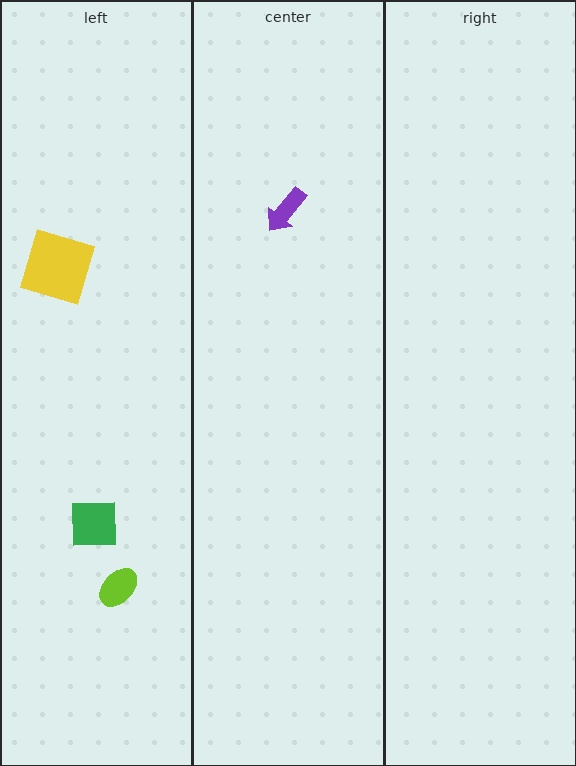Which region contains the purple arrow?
The center region.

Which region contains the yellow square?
The left region.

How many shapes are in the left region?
3.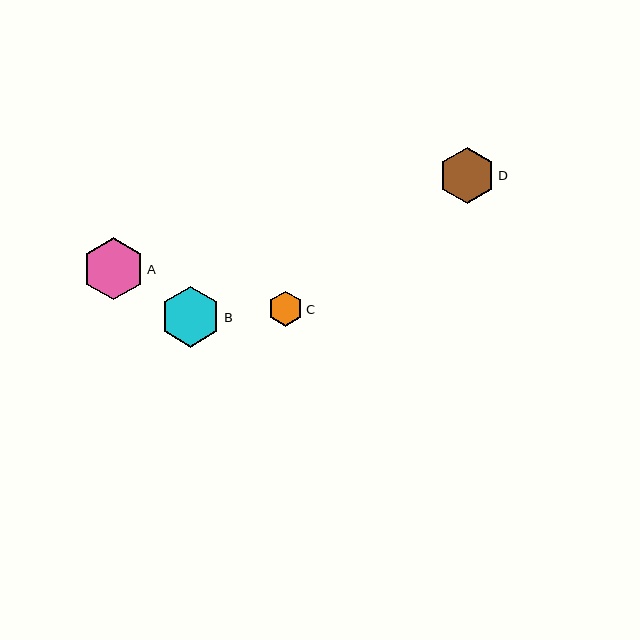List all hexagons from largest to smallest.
From largest to smallest: A, B, D, C.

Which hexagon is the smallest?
Hexagon C is the smallest with a size of approximately 35 pixels.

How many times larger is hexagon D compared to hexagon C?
Hexagon D is approximately 1.6 times the size of hexagon C.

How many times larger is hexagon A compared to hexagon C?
Hexagon A is approximately 1.8 times the size of hexagon C.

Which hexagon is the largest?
Hexagon A is the largest with a size of approximately 62 pixels.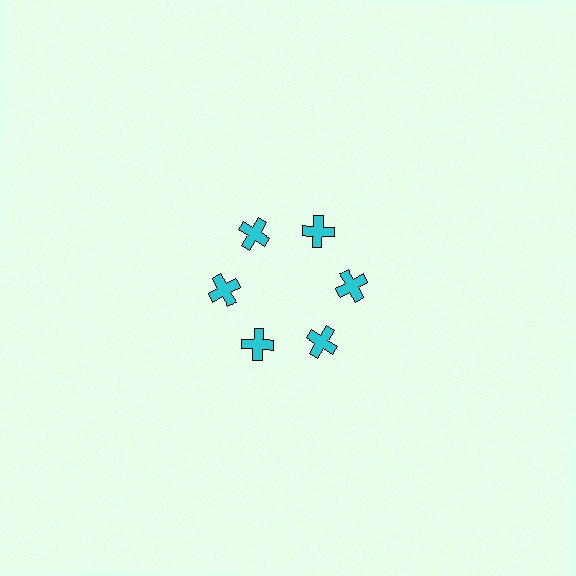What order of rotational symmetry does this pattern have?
This pattern has 6-fold rotational symmetry.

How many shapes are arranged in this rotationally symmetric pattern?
There are 6 shapes, arranged in 6 groups of 1.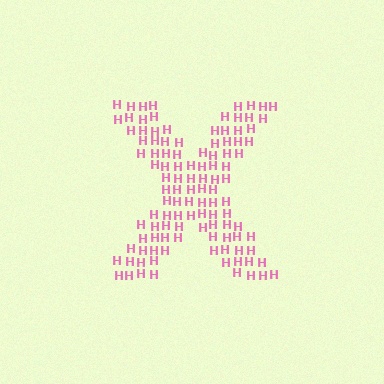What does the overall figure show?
The overall figure shows the letter X.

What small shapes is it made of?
It is made of small letter H's.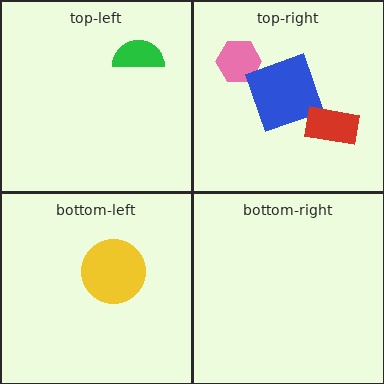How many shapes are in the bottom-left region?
1.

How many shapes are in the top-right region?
3.